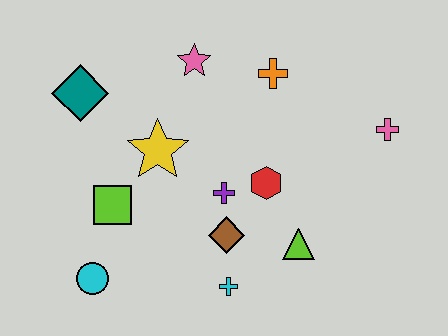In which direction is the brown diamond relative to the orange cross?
The brown diamond is below the orange cross.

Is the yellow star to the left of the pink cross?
Yes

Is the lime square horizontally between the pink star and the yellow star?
No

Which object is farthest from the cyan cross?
The teal diamond is farthest from the cyan cross.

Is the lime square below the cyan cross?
No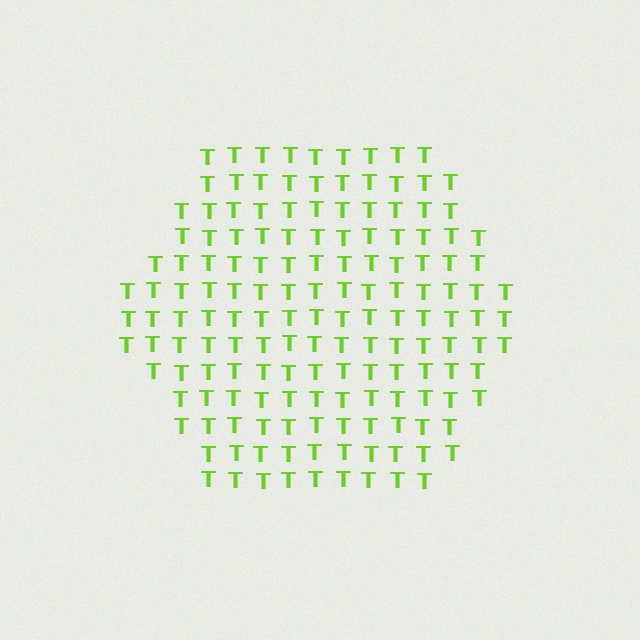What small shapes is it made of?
It is made of small letter T's.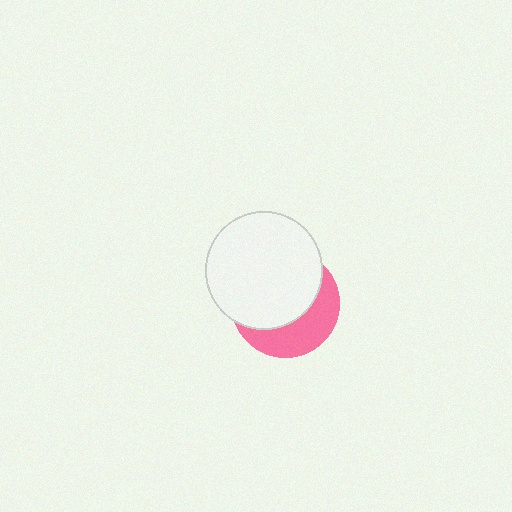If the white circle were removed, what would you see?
You would see the complete pink circle.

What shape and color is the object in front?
The object in front is a white circle.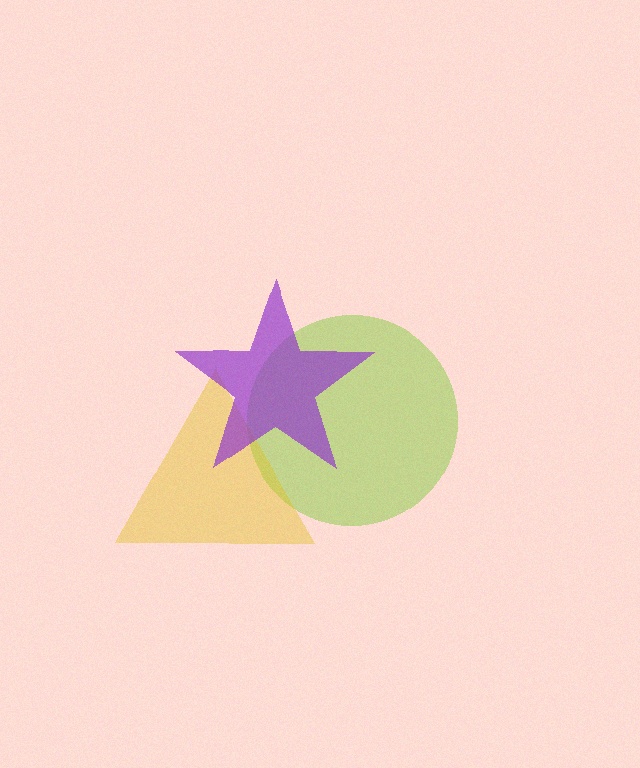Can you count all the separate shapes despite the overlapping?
Yes, there are 3 separate shapes.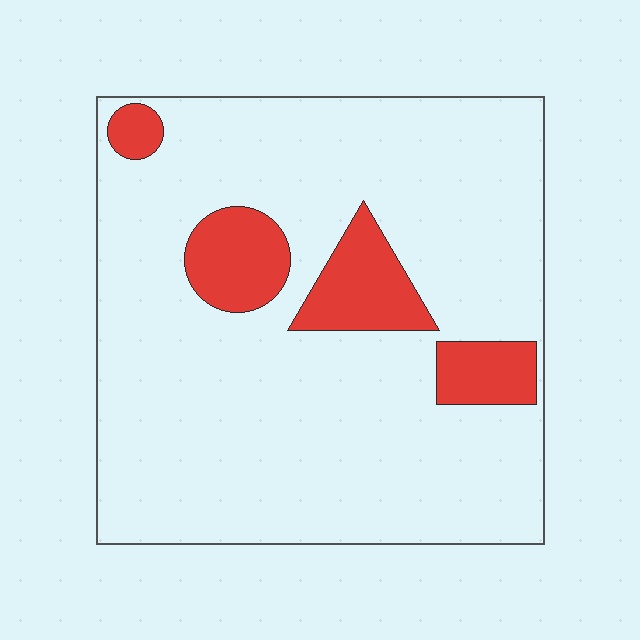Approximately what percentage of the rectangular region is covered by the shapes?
Approximately 15%.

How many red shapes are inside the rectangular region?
4.